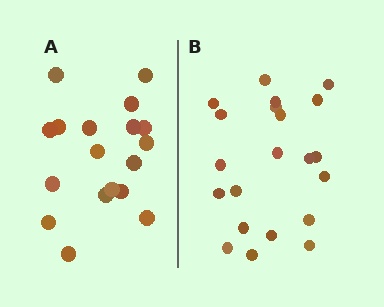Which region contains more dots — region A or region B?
Region B (the right region) has more dots.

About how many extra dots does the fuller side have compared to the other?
Region B has just a few more — roughly 2 or 3 more dots than region A.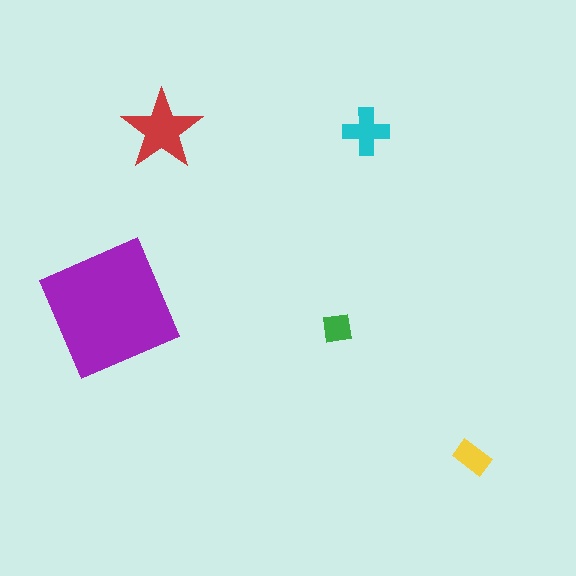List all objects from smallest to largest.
The green square, the yellow rectangle, the cyan cross, the red star, the purple square.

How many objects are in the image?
There are 5 objects in the image.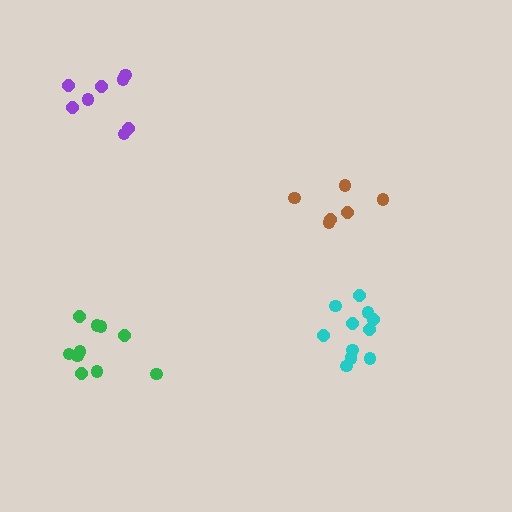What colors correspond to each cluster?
The clusters are colored: cyan, green, brown, purple.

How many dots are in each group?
Group 1: 12 dots, Group 2: 10 dots, Group 3: 6 dots, Group 4: 8 dots (36 total).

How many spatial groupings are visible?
There are 4 spatial groupings.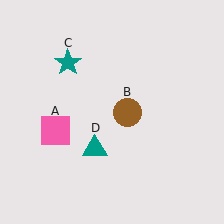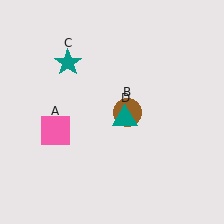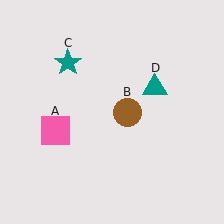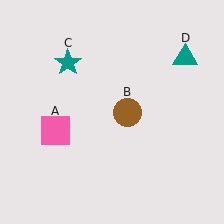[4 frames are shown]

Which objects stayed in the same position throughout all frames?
Pink square (object A) and brown circle (object B) and teal star (object C) remained stationary.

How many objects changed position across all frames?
1 object changed position: teal triangle (object D).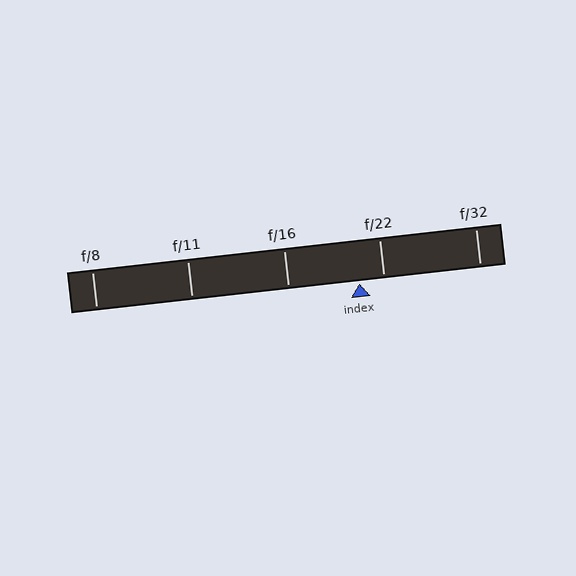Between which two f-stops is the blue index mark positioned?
The index mark is between f/16 and f/22.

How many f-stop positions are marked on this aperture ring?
There are 5 f-stop positions marked.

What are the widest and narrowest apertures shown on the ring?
The widest aperture shown is f/8 and the narrowest is f/32.